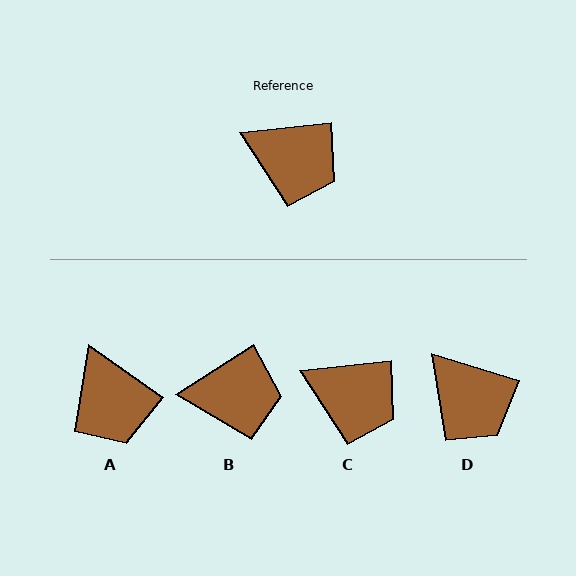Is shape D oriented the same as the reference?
No, it is off by about 24 degrees.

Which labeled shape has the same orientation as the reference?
C.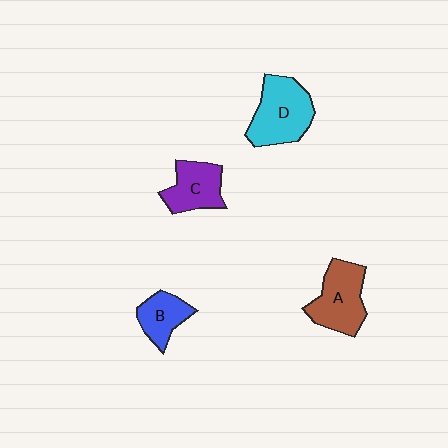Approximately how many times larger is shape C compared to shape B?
Approximately 1.2 times.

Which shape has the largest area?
Shape D (cyan).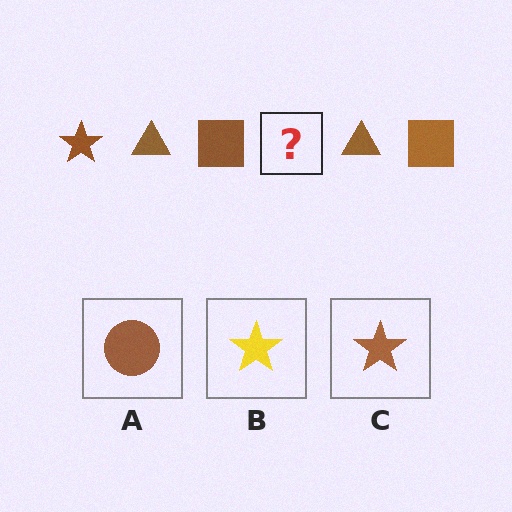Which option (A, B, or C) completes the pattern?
C.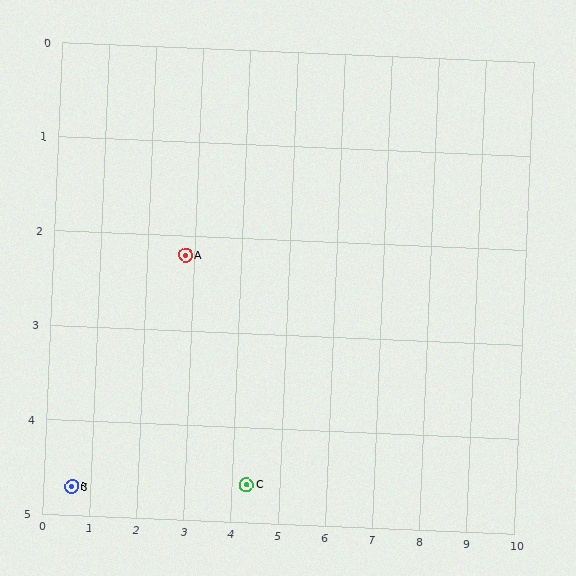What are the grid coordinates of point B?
Point B is at approximately (0.6, 4.7).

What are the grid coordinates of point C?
Point C is at approximately (4.3, 4.6).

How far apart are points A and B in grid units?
Points A and B are about 3.3 grid units apart.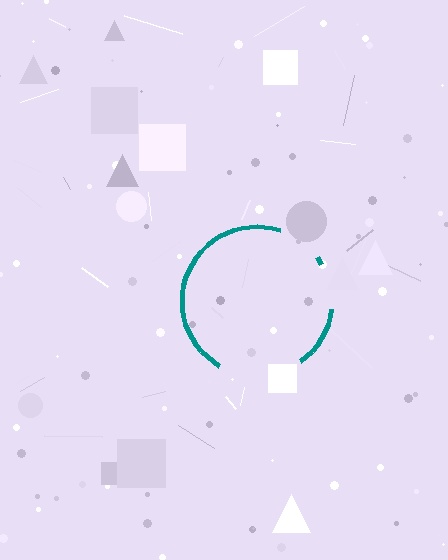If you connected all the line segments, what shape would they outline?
They would outline a circle.